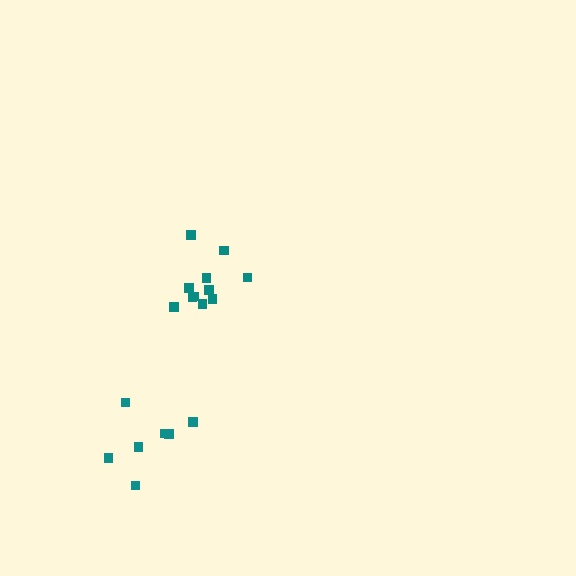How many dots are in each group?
Group 1: 12 dots, Group 2: 7 dots (19 total).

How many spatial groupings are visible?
There are 2 spatial groupings.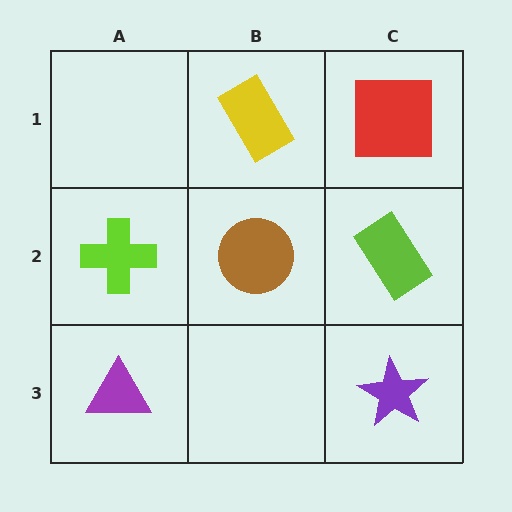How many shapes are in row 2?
3 shapes.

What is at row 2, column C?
A lime rectangle.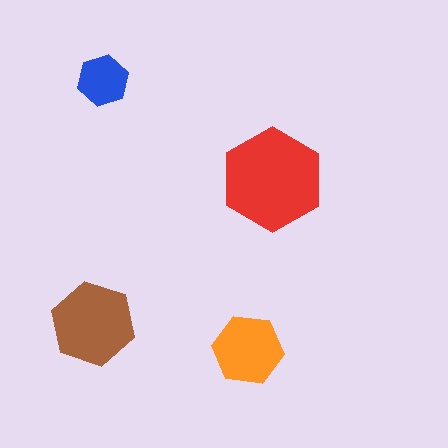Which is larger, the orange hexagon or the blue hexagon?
The orange one.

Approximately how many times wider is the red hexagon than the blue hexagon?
About 2 times wider.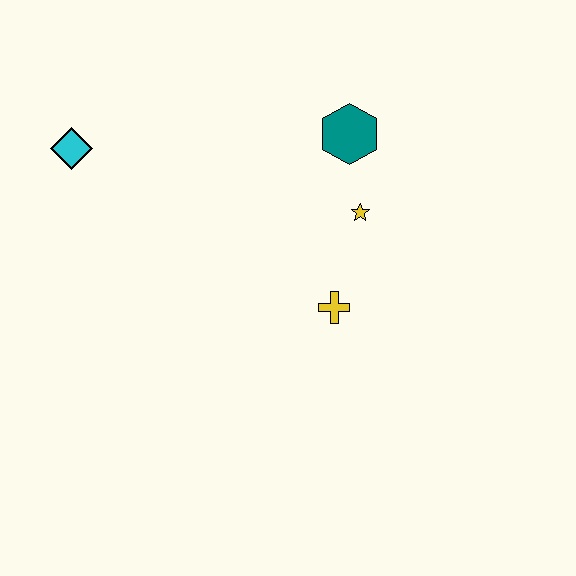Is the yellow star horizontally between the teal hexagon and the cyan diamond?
No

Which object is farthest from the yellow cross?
The cyan diamond is farthest from the yellow cross.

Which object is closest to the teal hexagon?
The yellow star is closest to the teal hexagon.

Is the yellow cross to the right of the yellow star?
No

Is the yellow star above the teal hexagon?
No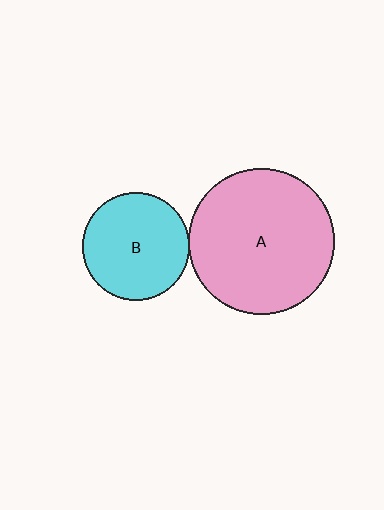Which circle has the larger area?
Circle A (pink).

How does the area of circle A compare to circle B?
Approximately 1.8 times.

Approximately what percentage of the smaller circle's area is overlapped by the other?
Approximately 5%.